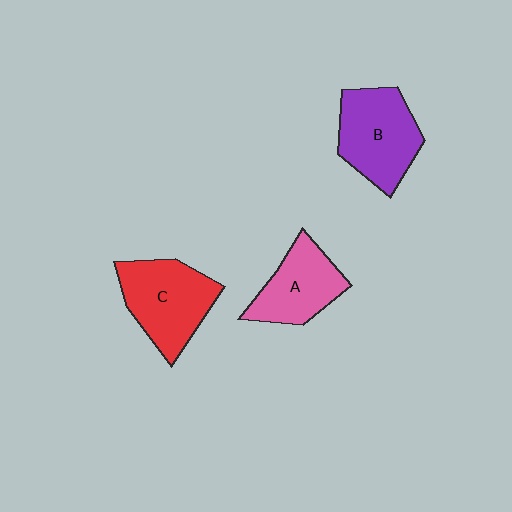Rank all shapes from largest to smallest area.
From largest to smallest: C (red), B (purple), A (pink).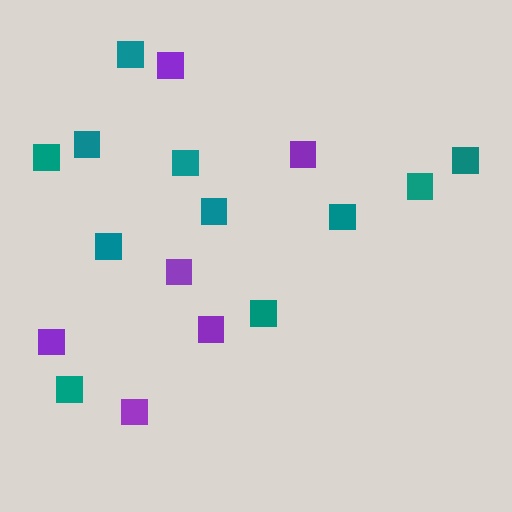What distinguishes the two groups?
There are 2 groups: one group of purple squares (6) and one group of teal squares (11).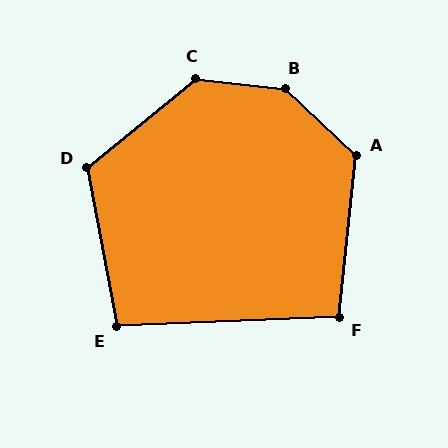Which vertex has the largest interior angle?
B, at approximately 143 degrees.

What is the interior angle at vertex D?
Approximately 119 degrees (obtuse).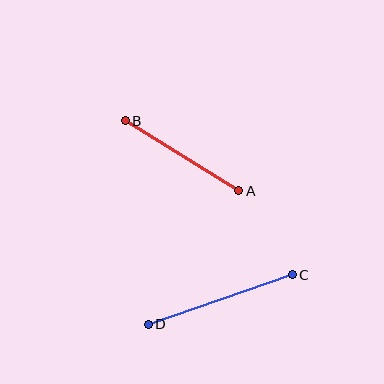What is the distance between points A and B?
The distance is approximately 133 pixels.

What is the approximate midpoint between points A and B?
The midpoint is at approximately (182, 156) pixels.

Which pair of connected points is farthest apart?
Points C and D are farthest apart.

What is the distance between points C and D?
The distance is approximately 152 pixels.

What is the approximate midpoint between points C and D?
The midpoint is at approximately (220, 299) pixels.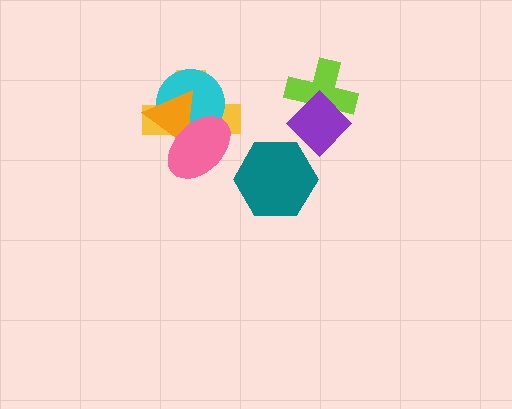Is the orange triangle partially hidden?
Yes, it is partially covered by another shape.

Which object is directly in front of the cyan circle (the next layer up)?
The orange triangle is directly in front of the cyan circle.